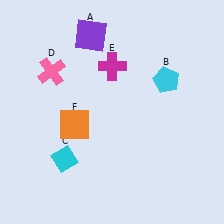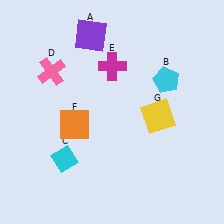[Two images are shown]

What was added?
A yellow square (G) was added in Image 2.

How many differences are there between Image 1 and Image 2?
There is 1 difference between the two images.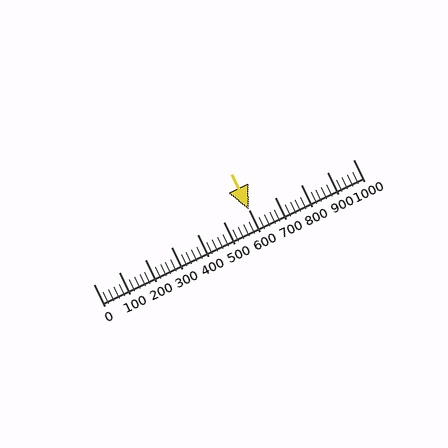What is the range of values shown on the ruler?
The ruler shows values from 0 to 1000.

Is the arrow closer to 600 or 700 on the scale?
The arrow is closer to 600.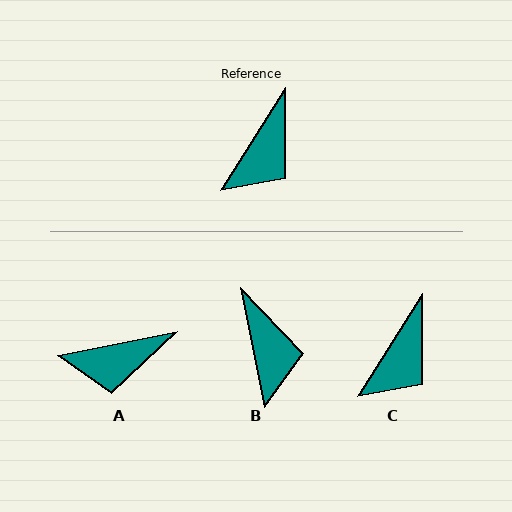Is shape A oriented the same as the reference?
No, it is off by about 46 degrees.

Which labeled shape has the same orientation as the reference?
C.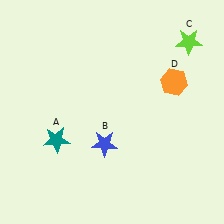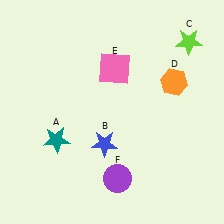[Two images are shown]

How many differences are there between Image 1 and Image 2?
There are 2 differences between the two images.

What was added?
A pink square (E), a purple circle (F) were added in Image 2.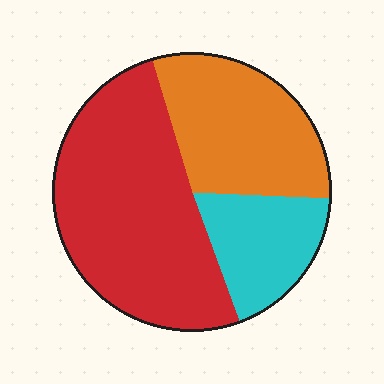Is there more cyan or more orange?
Orange.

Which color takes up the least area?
Cyan, at roughly 20%.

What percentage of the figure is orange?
Orange covers 30% of the figure.